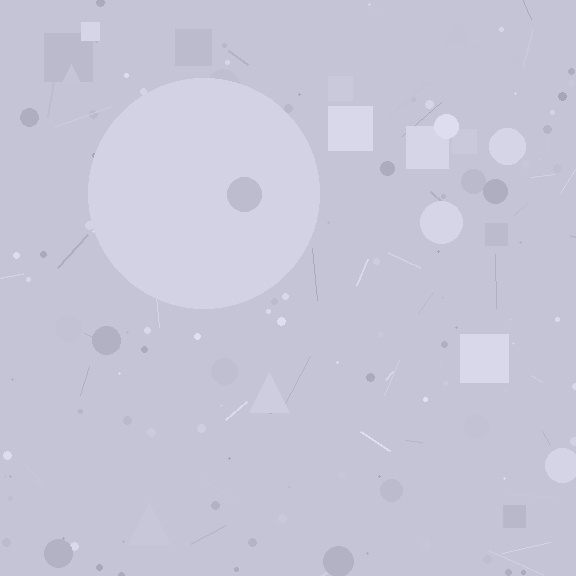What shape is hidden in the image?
A circle is hidden in the image.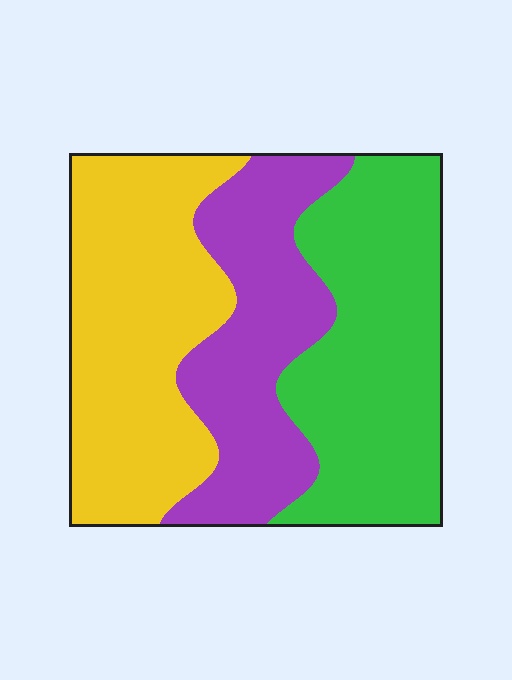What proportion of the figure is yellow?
Yellow takes up about three eighths (3/8) of the figure.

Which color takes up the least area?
Purple, at roughly 30%.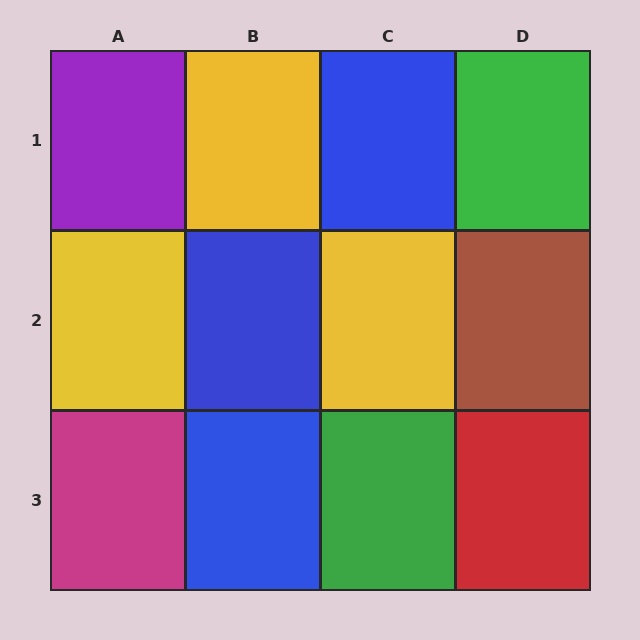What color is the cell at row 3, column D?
Red.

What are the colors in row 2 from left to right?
Yellow, blue, yellow, brown.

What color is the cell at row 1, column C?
Blue.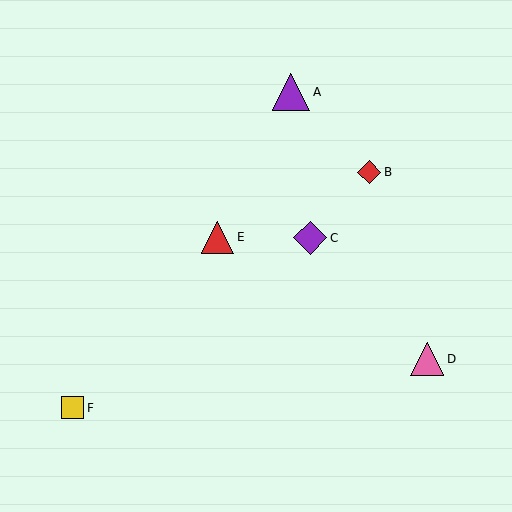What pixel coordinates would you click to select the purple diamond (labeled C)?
Click at (310, 238) to select the purple diamond C.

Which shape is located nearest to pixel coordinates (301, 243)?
The purple diamond (labeled C) at (310, 238) is nearest to that location.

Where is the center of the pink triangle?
The center of the pink triangle is at (427, 359).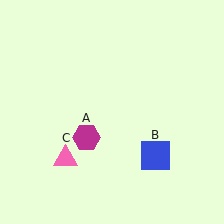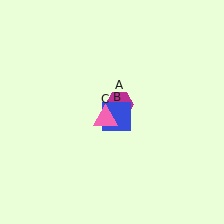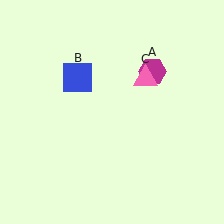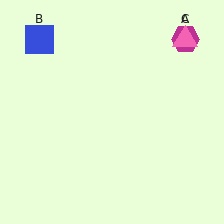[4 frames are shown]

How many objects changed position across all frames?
3 objects changed position: magenta hexagon (object A), blue square (object B), pink triangle (object C).